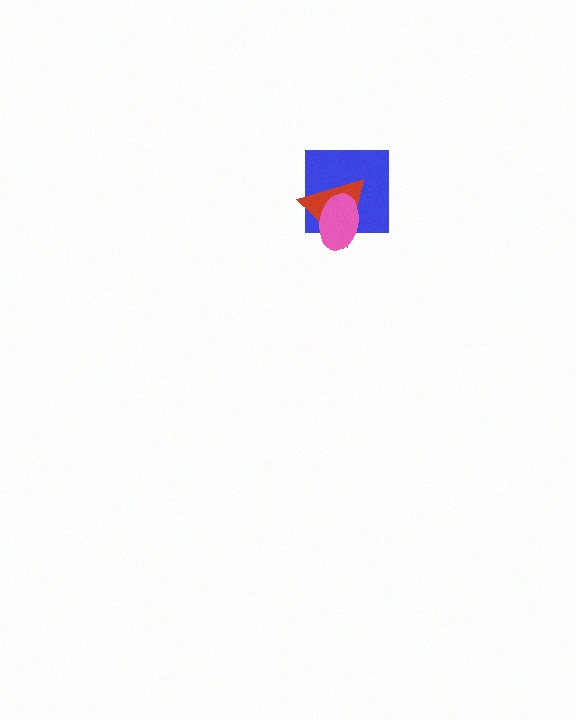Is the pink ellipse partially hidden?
No, no other shape covers it.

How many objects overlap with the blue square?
2 objects overlap with the blue square.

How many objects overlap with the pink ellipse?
2 objects overlap with the pink ellipse.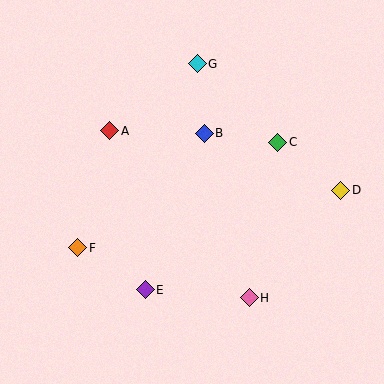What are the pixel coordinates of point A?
Point A is at (110, 131).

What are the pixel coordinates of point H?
Point H is at (249, 298).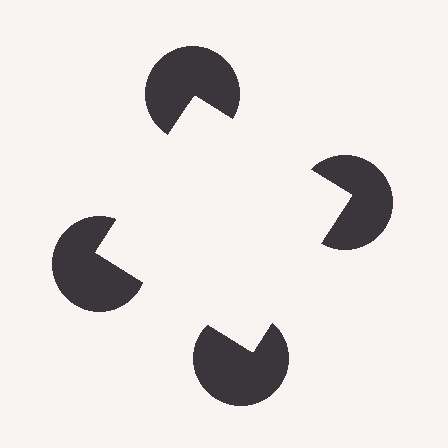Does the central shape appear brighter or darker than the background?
It typically appears slightly brighter than the background, even though no actual brightness change is drawn.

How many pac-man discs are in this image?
There are 4 — one at each vertex of the illusory square.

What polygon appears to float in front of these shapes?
An illusory square — its edges are inferred from the aligned wedge cuts in the pac-man discs, not physically drawn.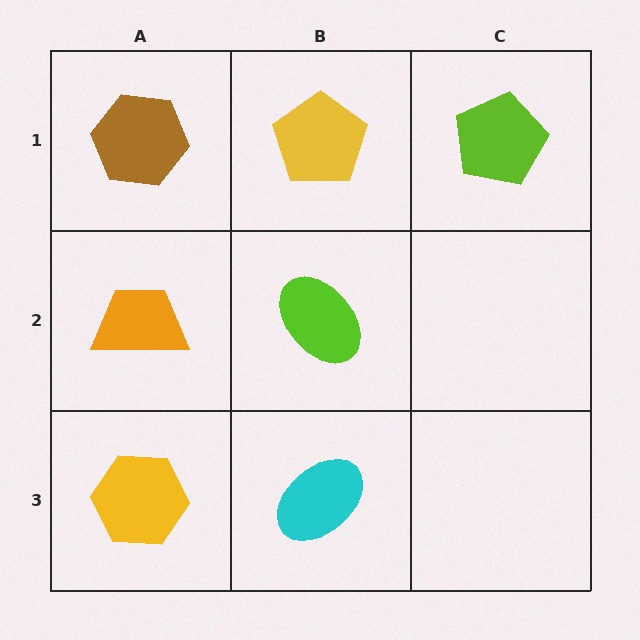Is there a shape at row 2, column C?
No, that cell is empty.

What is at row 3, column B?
A cyan ellipse.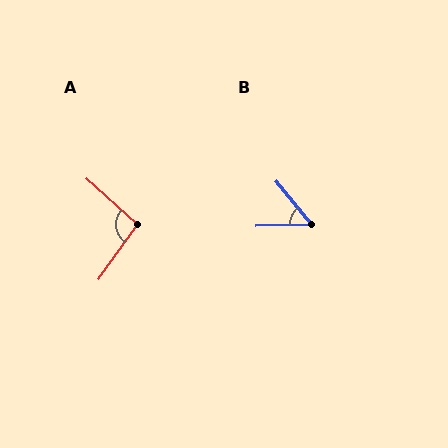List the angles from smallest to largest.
B (52°), A (97°).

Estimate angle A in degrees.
Approximately 97 degrees.